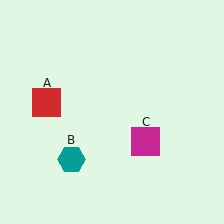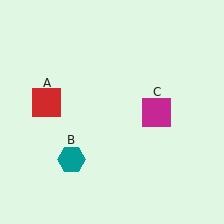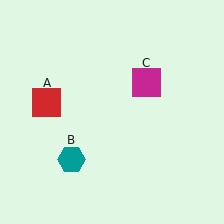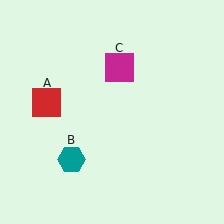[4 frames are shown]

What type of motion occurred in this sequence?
The magenta square (object C) rotated counterclockwise around the center of the scene.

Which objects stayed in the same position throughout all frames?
Red square (object A) and teal hexagon (object B) remained stationary.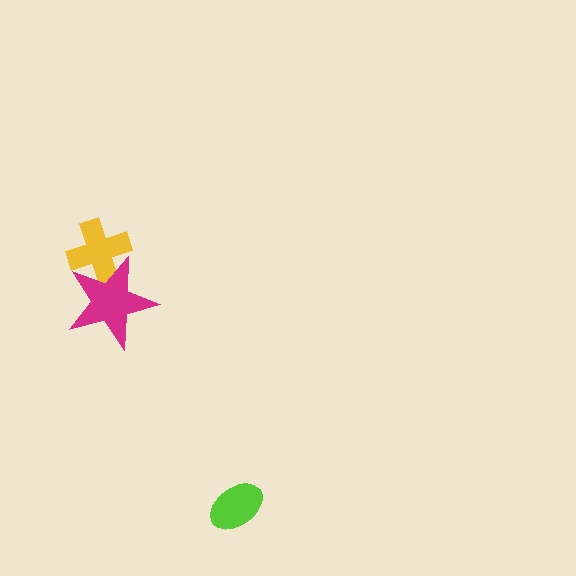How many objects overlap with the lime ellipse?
0 objects overlap with the lime ellipse.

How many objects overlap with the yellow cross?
1 object overlaps with the yellow cross.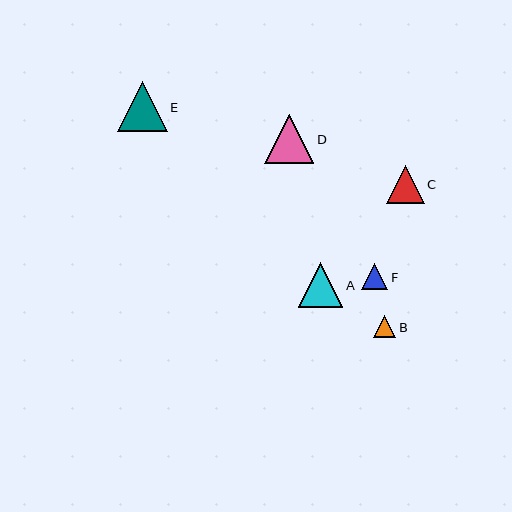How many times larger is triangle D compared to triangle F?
Triangle D is approximately 1.8 times the size of triangle F.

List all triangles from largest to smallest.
From largest to smallest: E, D, A, C, F, B.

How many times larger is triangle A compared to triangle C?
Triangle A is approximately 1.2 times the size of triangle C.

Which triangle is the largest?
Triangle E is the largest with a size of approximately 50 pixels.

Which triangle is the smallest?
Triangle B is the smallest with a size of approximately 22 pixels.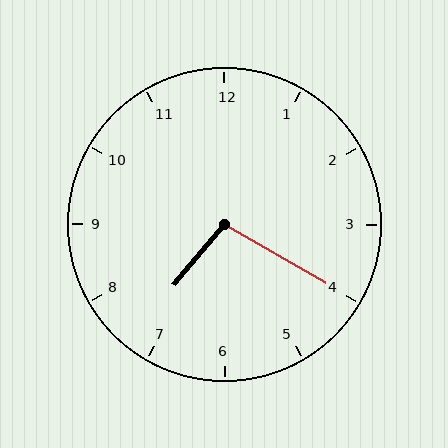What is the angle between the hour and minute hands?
Approximately 100 degrees.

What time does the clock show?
7:20.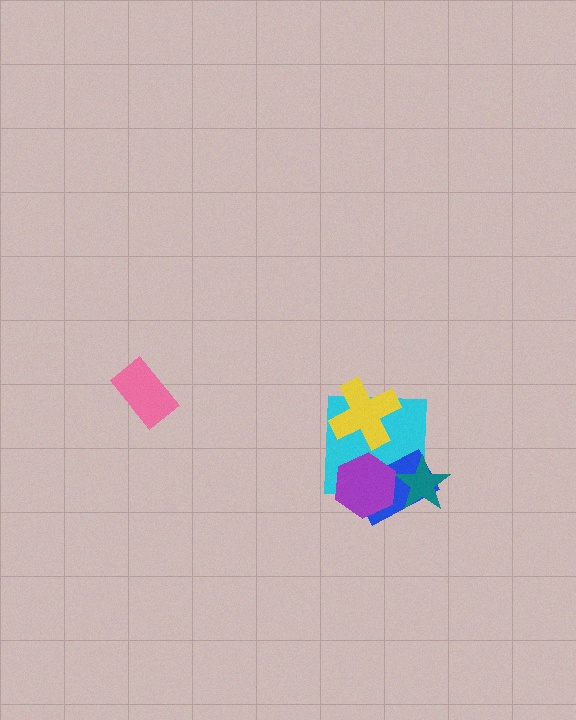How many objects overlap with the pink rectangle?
0 objects overlap with the pink rectangle.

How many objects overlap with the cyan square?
4 objects overlap with the cyan square.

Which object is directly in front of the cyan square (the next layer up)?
The blue rectangle is directly in front of the cyan square.